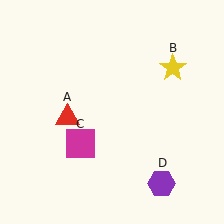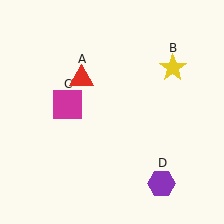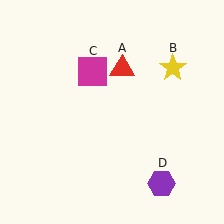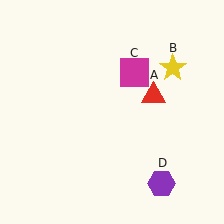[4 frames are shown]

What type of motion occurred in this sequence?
The red triangle (object A), magenta square (object C) rotated clockwise around the center of the scene.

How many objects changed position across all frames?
2 objects changed position: red triangle (object A), magenta square (object C).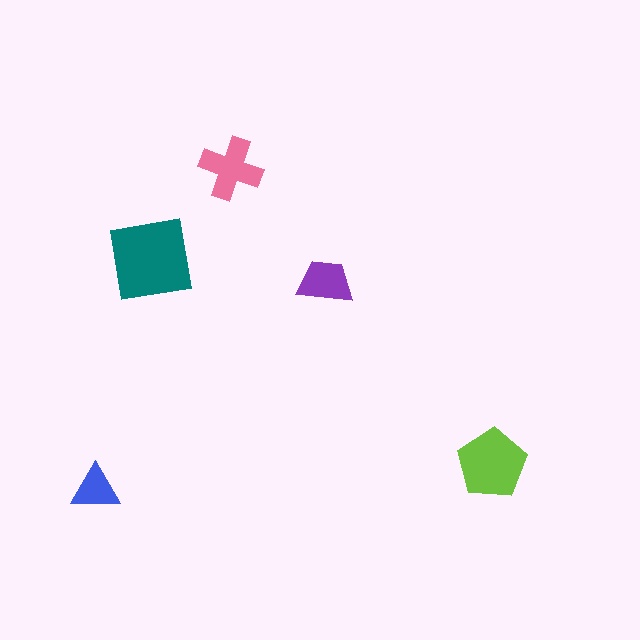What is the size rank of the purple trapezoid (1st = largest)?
4th.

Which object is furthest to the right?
The lime pentagon is rightmost.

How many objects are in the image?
There are 5 objects in the image.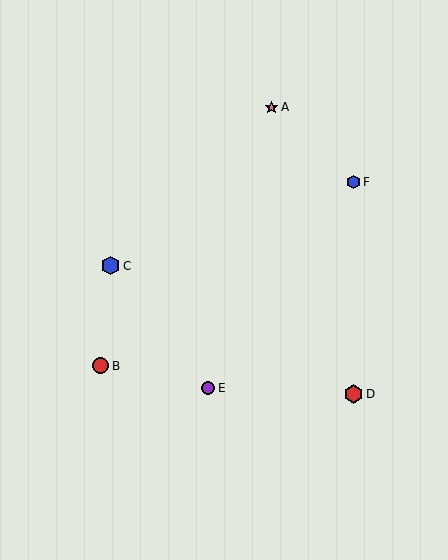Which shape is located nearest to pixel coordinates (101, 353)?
The red circle (labeled B) at (101, 366) is nearest to that location.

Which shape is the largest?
The red hexagon (labeled D) is the largest.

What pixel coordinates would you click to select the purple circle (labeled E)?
Click at (208, 388) to select the purple circle E.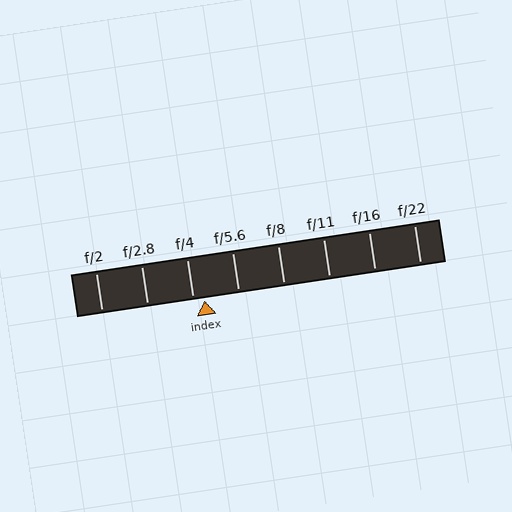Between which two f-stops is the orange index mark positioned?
The index mark is between f/4 and f/5.6.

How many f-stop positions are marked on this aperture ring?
There are 8 f-stop positions marked.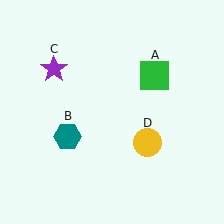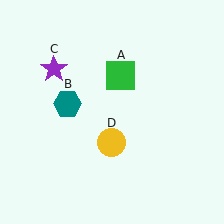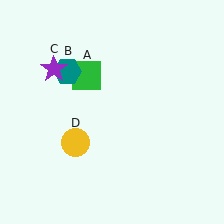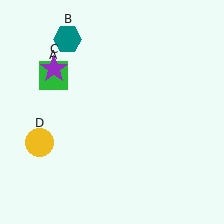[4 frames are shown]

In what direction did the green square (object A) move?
The green square (object A) moved left.